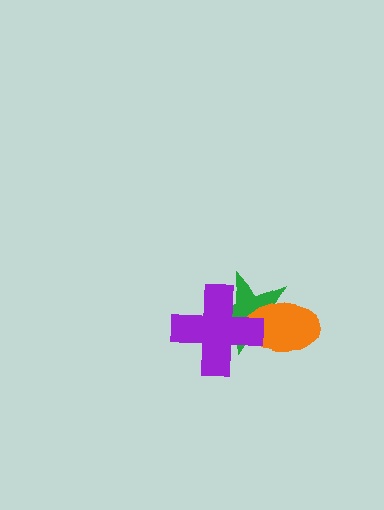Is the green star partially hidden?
Yes, it is partially covered by another shape.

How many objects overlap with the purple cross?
2 objects overlap with the purple cross.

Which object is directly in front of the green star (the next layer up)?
The orange ellipse is directly in front of the green star.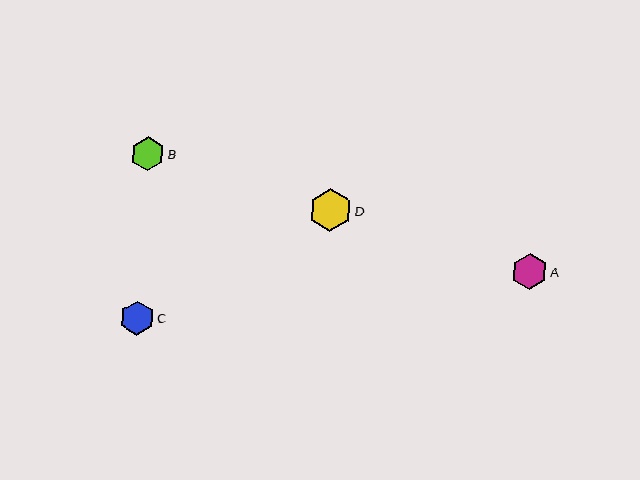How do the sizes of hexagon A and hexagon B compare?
Hexagon A and hexagon B are approximately the same size.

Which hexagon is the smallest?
Hexagon C is the smallest with a size of approximately 34 pixels.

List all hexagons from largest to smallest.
From largest to smallest: D, A, B, C.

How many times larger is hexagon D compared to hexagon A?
Hexagon D is approximately 1.2 times the size of hexagon A.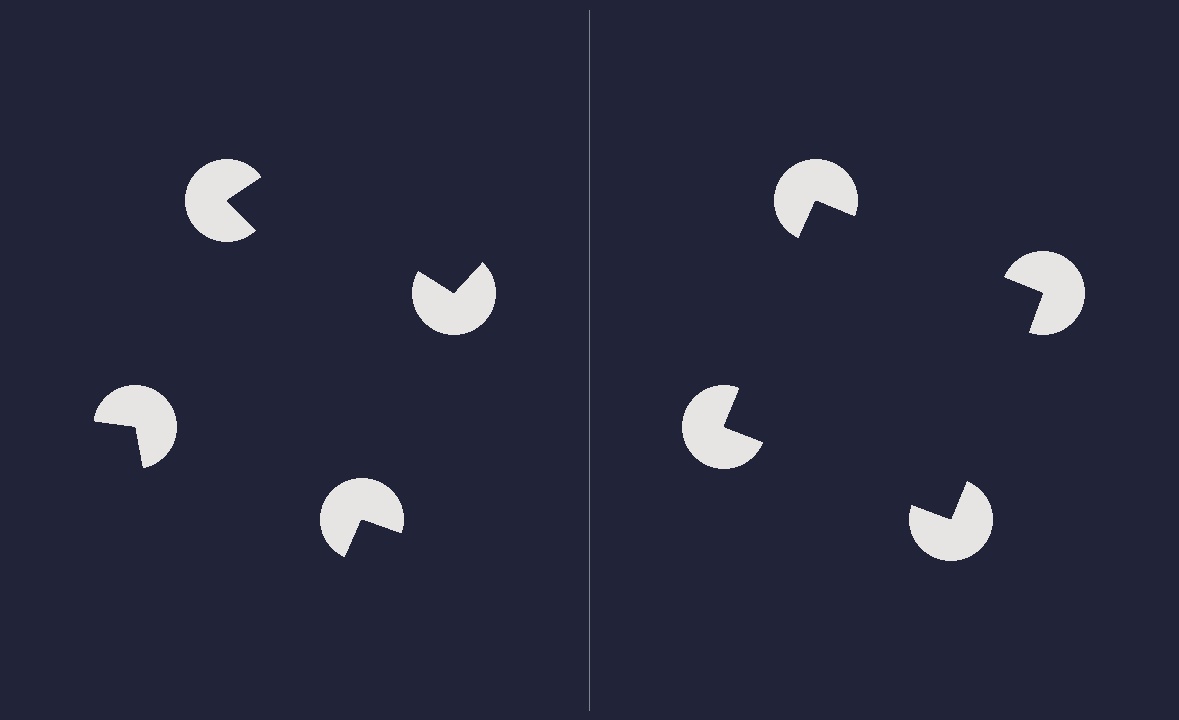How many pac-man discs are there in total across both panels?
8 — 4 on each side.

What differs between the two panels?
The pac-man discs are positioned identically on both sides; only the wedge orientations differ. On the right they align to a square; on the left they are misaligned.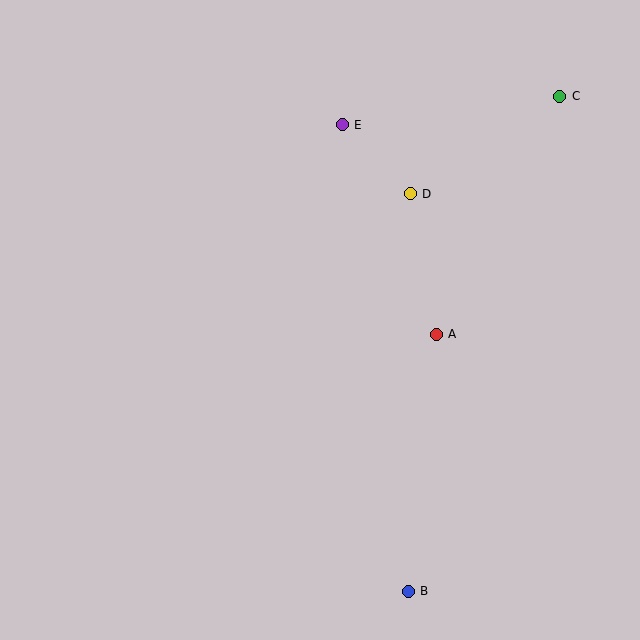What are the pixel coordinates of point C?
Point C is at (560, 96).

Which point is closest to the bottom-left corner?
Point B is closest to the bottom-left corner.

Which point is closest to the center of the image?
Point A at (436, 334) is closest to the center.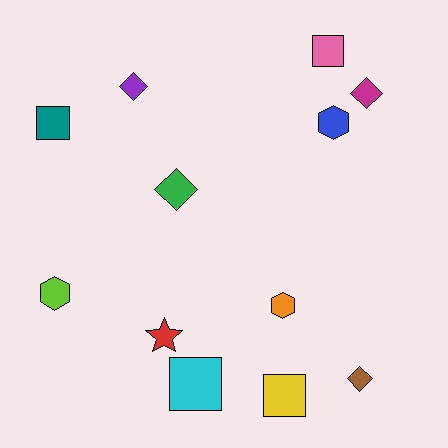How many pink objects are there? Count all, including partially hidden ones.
There is 1 pink object.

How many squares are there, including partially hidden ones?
There are 4 squares.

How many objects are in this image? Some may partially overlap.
There are 12 objects.